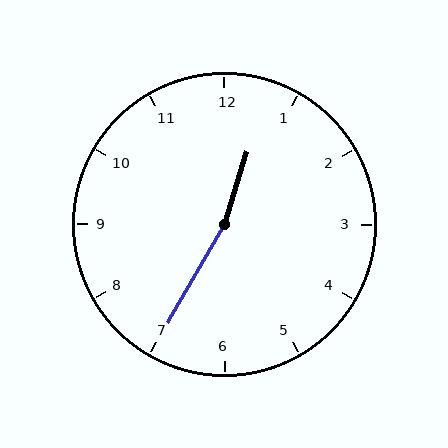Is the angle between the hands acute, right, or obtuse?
It is obtuse.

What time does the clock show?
12:35.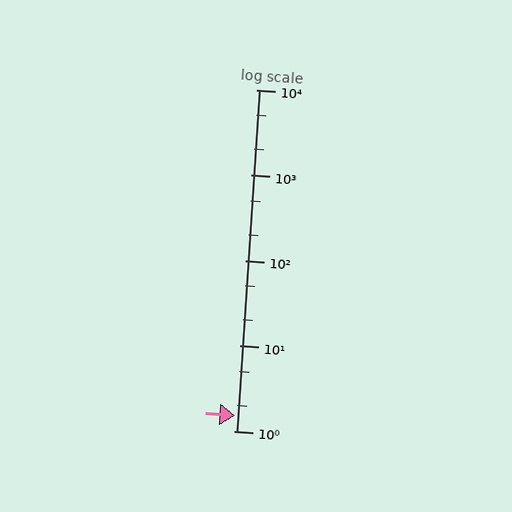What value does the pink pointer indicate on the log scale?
The pointer indicates approximately 1.5.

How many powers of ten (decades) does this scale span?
The scale spans 4 decades, from 1 to 10000.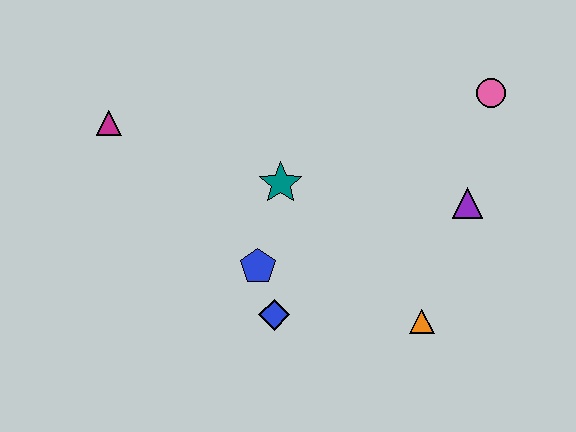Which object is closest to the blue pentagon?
The blue diamond is closest to the blue pentagon.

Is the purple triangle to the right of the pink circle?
No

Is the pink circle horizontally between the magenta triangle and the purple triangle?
No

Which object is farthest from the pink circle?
The magenta triangle is farthest from the pink circle.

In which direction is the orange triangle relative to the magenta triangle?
The orange triangle is to the right of the magenta triangle.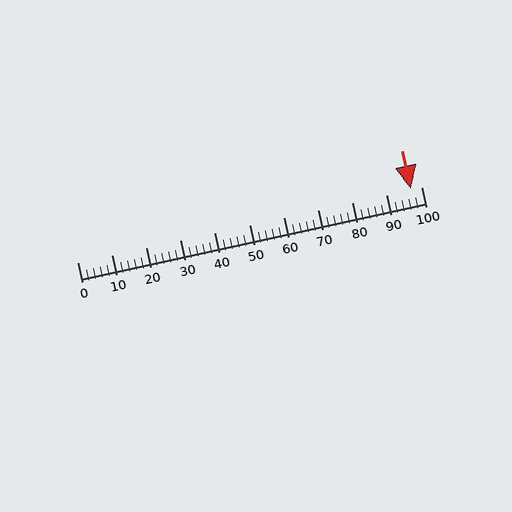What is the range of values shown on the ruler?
The ruler shows values from 0 to 100.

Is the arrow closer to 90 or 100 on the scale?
The arrow is closer to 100.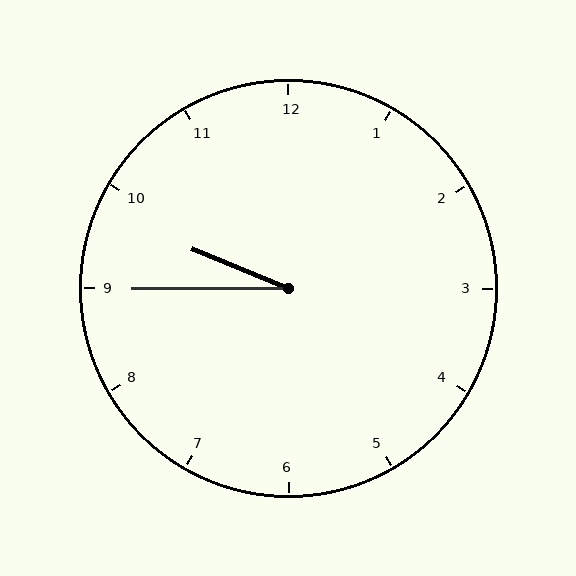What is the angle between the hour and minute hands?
Approximately 22 degrees.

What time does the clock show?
9:45.